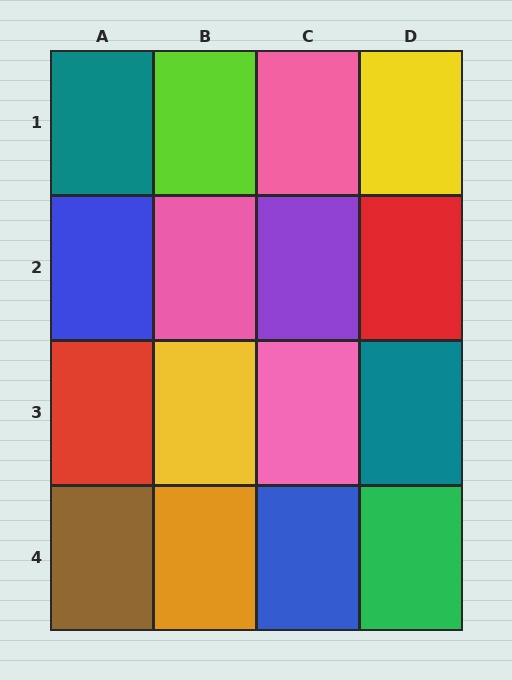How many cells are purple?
1 cell is purple.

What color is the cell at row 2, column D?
Red.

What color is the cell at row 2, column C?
Purple.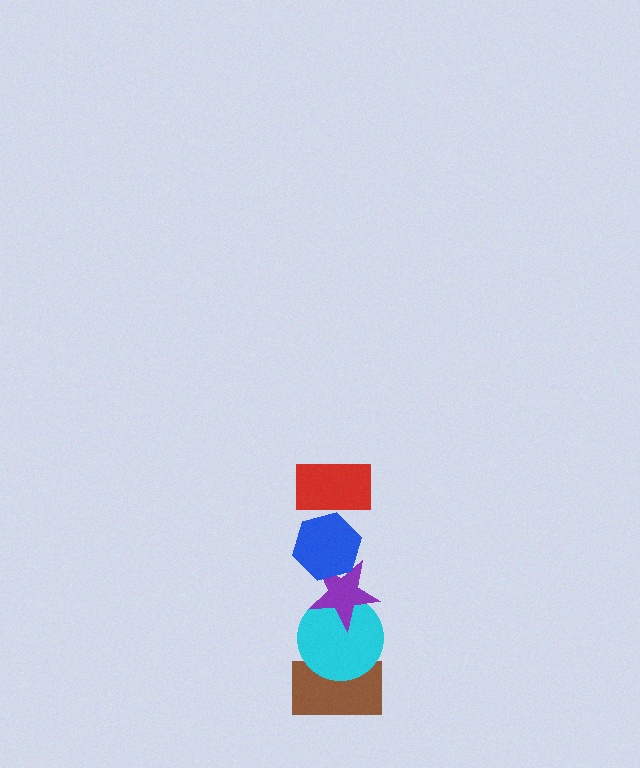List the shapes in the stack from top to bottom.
From top to bottom: the red rectangle, the blue hexagon, the purple star, the cyan circle, the brown rectangle.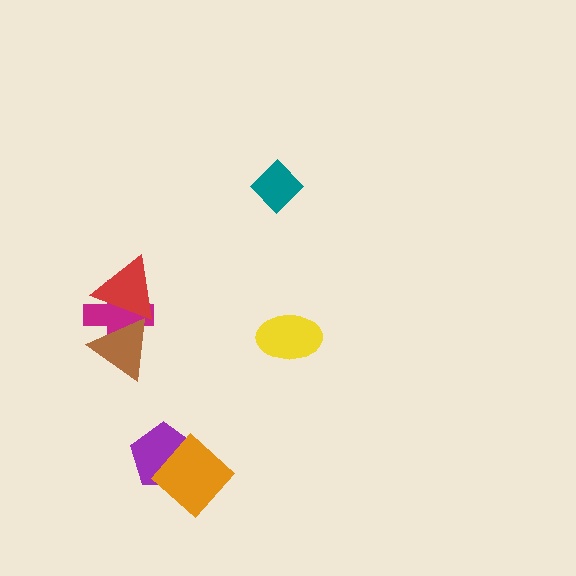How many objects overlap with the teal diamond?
0 objects overlap with the teal diamond.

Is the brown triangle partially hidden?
Yes, it is partially covered by another shape.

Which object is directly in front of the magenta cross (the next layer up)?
The brown triangle is directly in front of the magenta cross.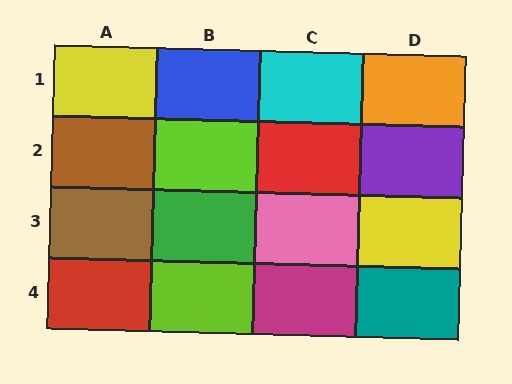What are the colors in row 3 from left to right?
Brown, green, pink, yellow.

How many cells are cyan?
1 cell is cyan.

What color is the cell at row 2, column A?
Brown.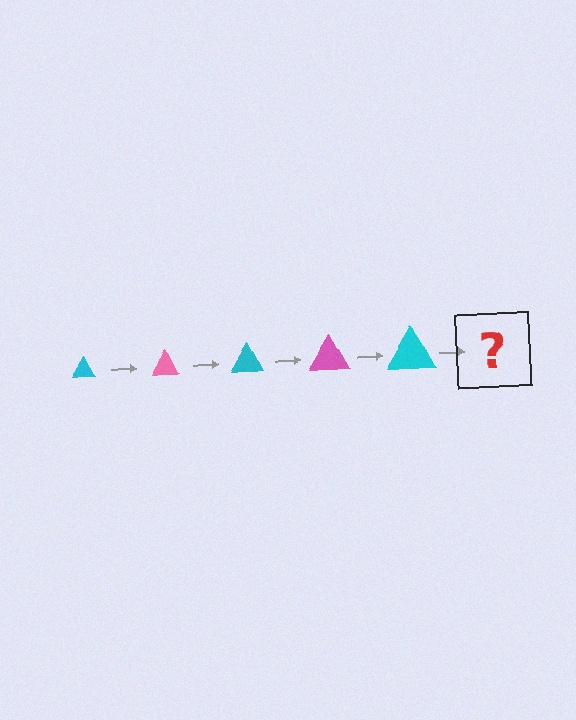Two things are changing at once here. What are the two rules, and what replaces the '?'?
The two rules are that the triangle grows larger each step and the color cycles through cyan and pink. The '?' should be a pink triangle, larger than the previous one.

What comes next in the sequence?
The next element should be a pink triangle, larger than the previous one.